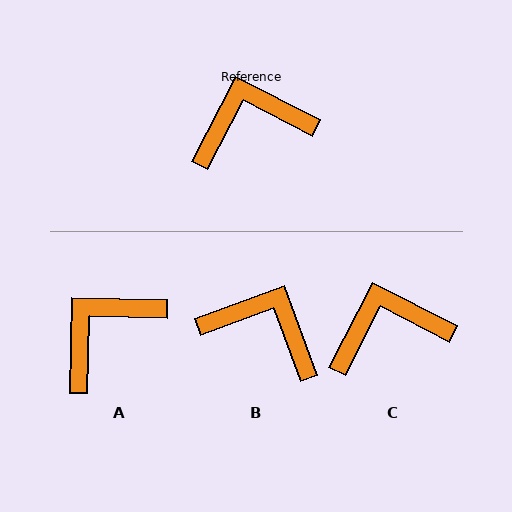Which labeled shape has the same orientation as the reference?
C.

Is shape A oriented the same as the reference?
No, it is off by about 26 degrees.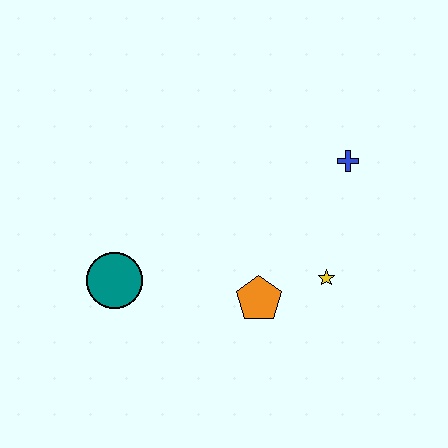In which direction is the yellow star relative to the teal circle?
The yellow star is to the right of the teal circle.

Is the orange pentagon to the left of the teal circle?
No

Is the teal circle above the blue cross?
No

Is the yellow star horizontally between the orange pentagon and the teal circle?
No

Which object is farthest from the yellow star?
The teal circle is farthest from the yellow star.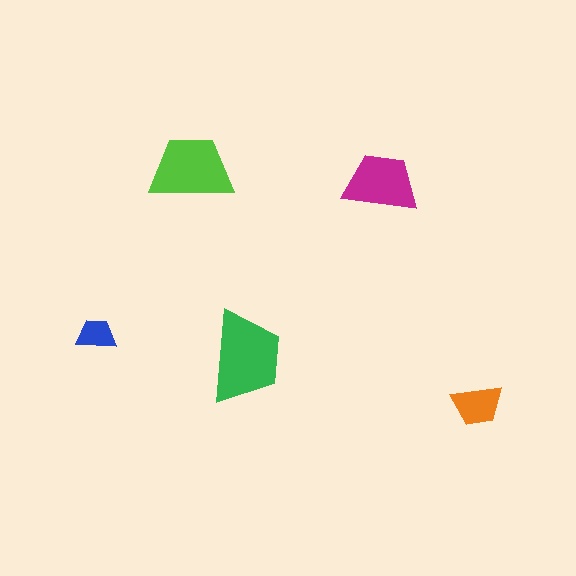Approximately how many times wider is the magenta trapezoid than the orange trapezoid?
About 1.5 times wider.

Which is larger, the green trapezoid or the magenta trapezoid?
The green one.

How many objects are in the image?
There are 5 objects in the image.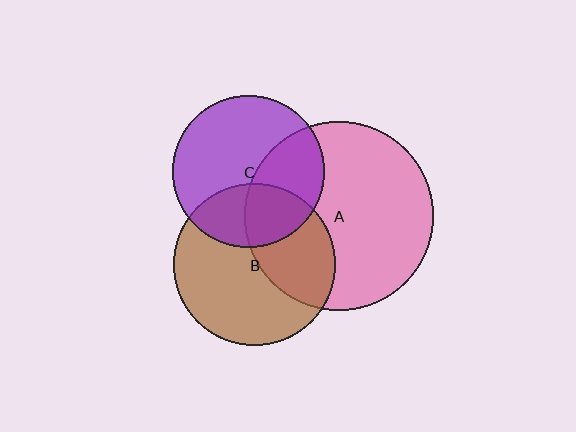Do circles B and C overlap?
Yes.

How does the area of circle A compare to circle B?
Approximately 1.4 times.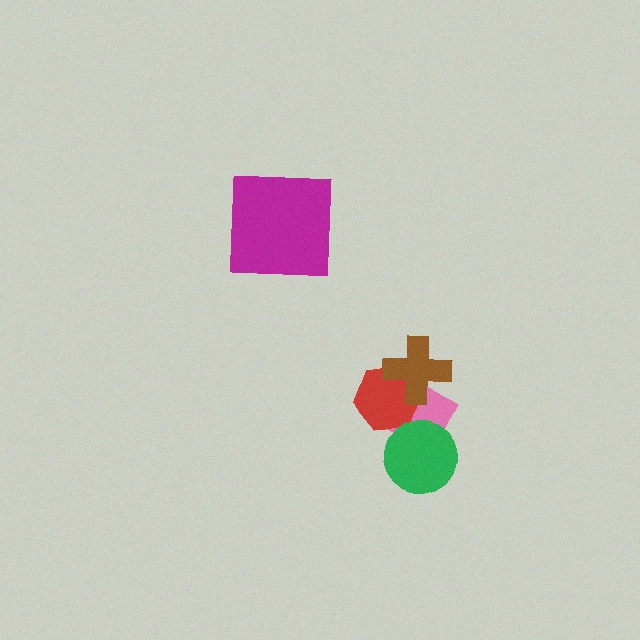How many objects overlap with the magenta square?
0 objects overlap with the magenta square.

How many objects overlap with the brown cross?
2 objects overlap with the brown cross.